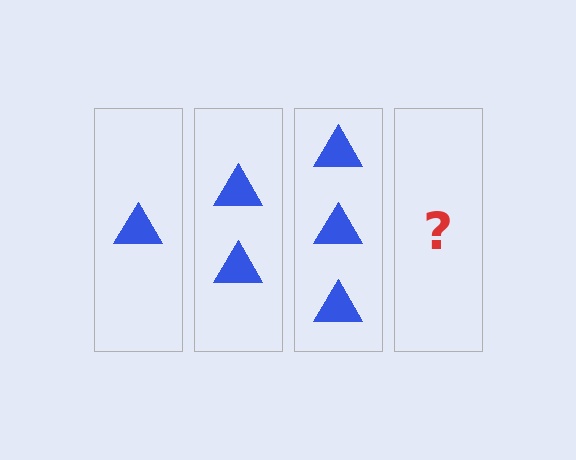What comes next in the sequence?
The next element should be 4 triangles.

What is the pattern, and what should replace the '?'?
The pattern is that each step adds one more triangle. The '?' should be 4 triangles.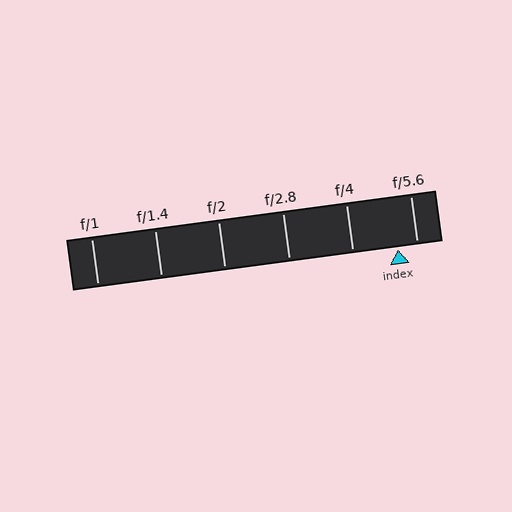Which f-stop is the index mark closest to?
The index mark is closest to f/5.6.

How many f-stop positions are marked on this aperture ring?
There are 6 f-stop positions marked.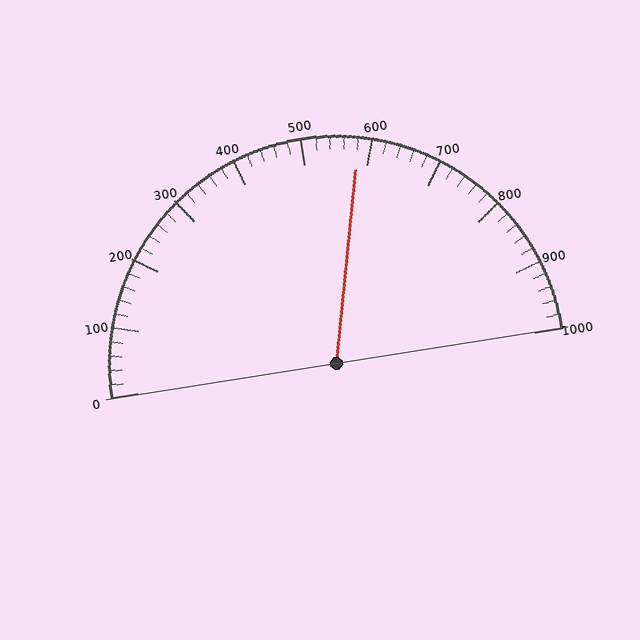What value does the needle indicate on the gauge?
The needle indicates approximately 580.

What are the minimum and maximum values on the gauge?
The gauge ranges from 0 to 1000.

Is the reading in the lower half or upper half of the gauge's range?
The reading is in the upper half of the range (0 to 1000).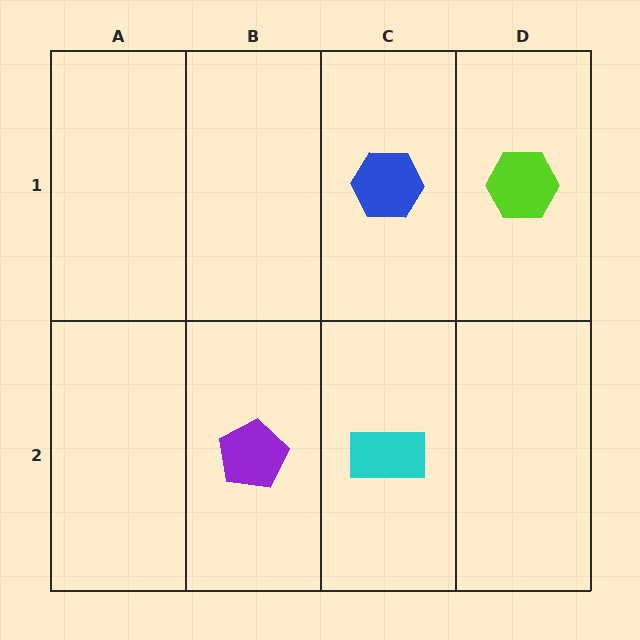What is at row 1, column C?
A blue hexagon.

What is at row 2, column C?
A cyan rectangle.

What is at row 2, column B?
A purple pentagon.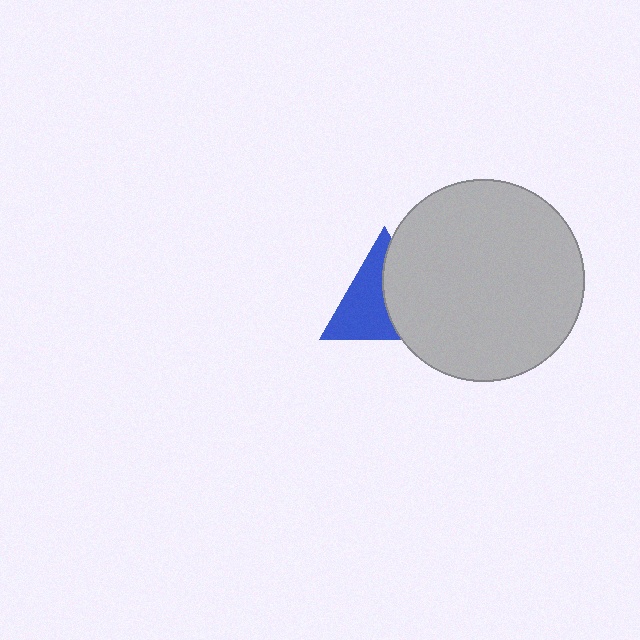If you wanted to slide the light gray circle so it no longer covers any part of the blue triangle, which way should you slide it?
Slide it right — that is the most direct way to separate the two shapes.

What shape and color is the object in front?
The object in front is a light gray circle.